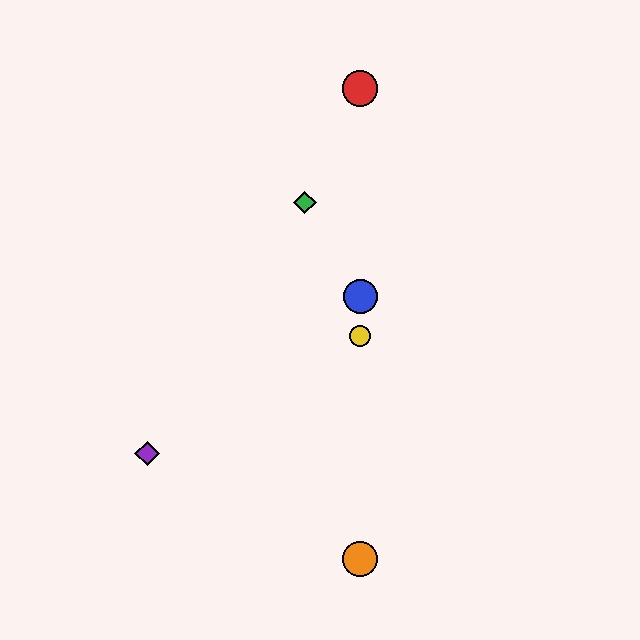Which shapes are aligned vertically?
The red circle, the blue circle, the yellow circle, the orange circle are aligned vertically.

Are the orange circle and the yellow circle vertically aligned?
Yes, both are at x≈360.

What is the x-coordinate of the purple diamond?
The purple diamond is at x≈147.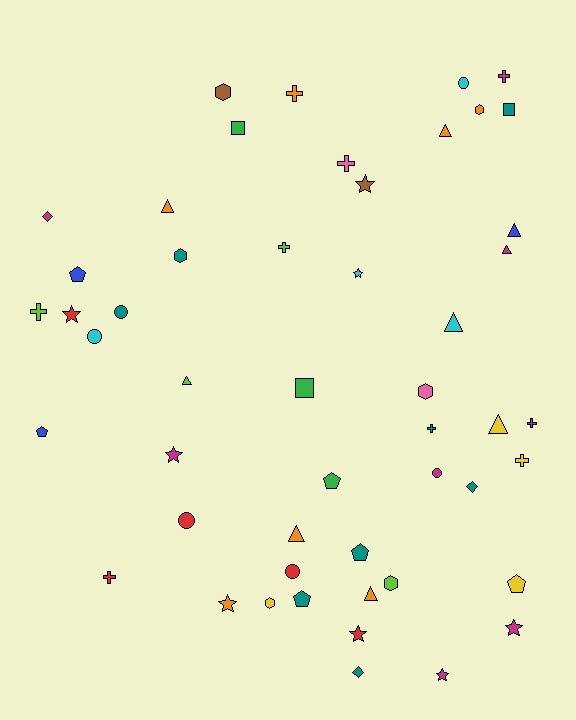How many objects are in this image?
There are 50 objects.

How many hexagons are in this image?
There are 6 hexagons.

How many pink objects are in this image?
There are 2 pink objects.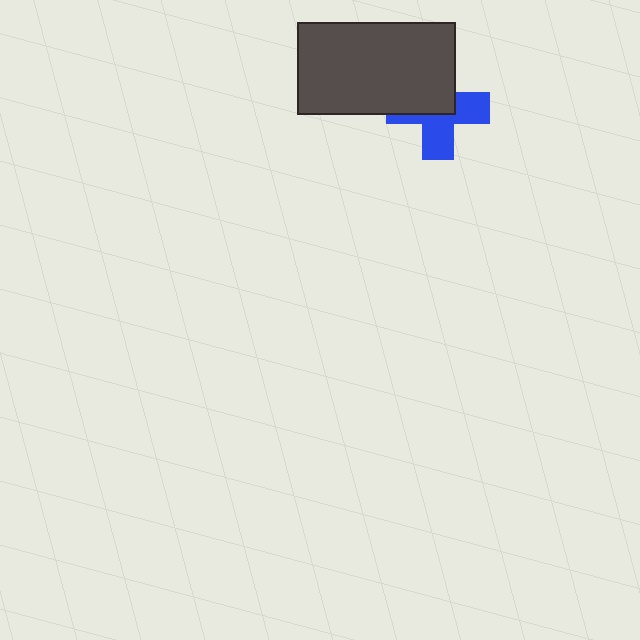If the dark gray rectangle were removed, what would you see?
You would see the complete blue cross.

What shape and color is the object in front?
The object in front is a dark gray rectangle.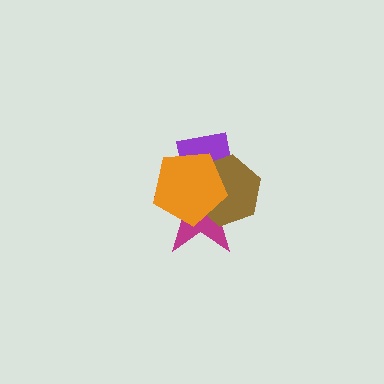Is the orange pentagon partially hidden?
No, no other shape covers it.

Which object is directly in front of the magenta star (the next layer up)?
The brown hexagon is directly in front of the magenta star.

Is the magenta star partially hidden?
Yes, it is partially covered by another shape.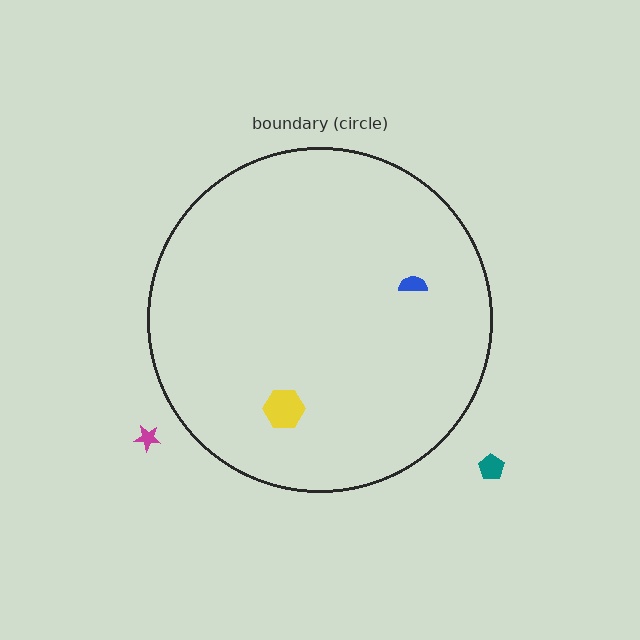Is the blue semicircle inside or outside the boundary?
Inside.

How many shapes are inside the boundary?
2 inside, 2 outside.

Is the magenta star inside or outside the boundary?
Outside.